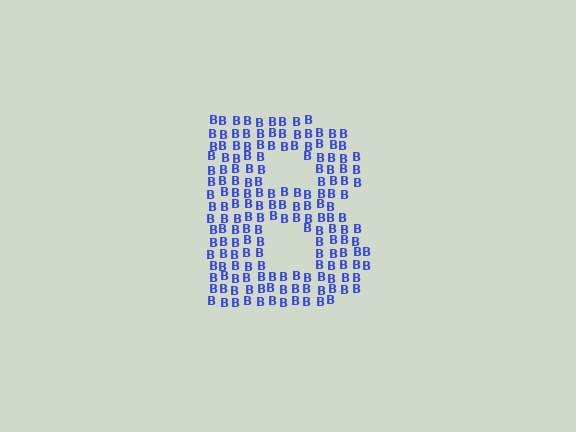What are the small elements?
The small elements are letter B's.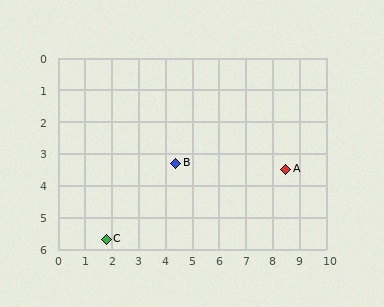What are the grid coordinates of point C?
Point C is at approximately (1.8, 5.7).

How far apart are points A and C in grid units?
Points A and C are about 7.1 grid units apart.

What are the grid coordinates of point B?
Point B is at approximately (4.4, 3.3).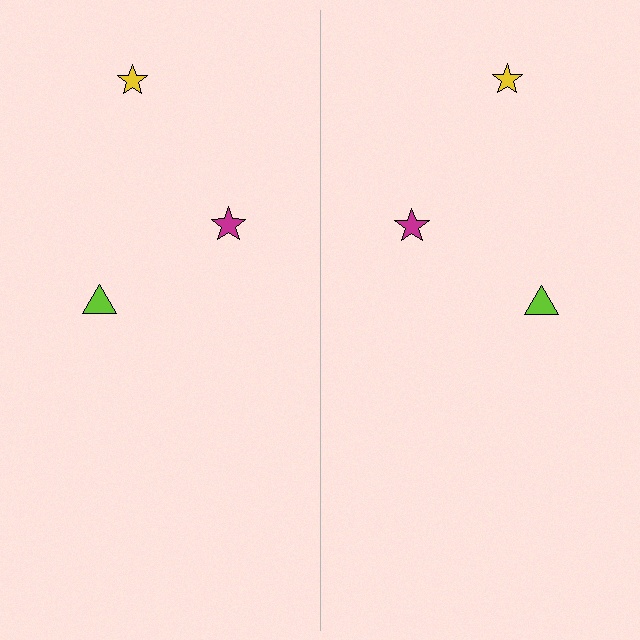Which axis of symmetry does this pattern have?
The pattern has a vertical axis of symmetry running through the center of the image.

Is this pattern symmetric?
Yes, this pattern has bilateral (reflection) symmetry.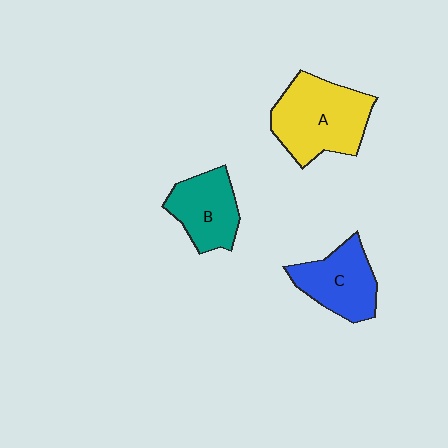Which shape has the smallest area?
Shape B (teal).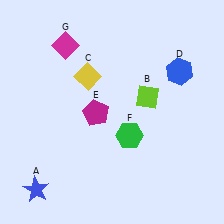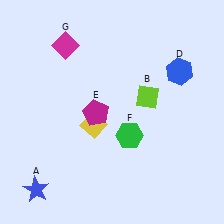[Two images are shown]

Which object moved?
The yellow diamond (C) moved down.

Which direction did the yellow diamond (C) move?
The yellow diamond (C) moved down.